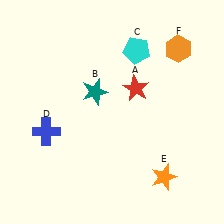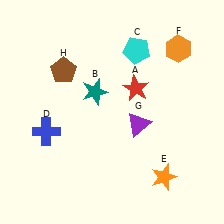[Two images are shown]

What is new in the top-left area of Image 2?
A brown pentagon (H) was added in the top-left area of Image 2.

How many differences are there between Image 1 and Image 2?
There are 2 differences between the two images.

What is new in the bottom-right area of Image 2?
A purple triangle (G) was added in the bottom-right area of Image 2.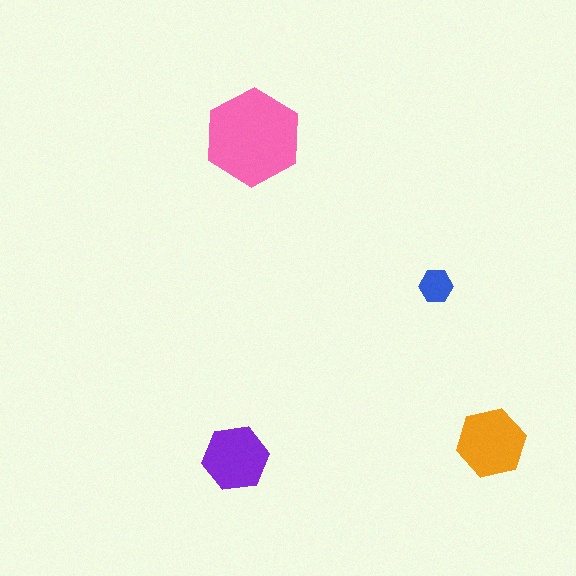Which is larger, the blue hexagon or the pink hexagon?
The pink one.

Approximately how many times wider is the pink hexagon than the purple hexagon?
About 1.5 times wider.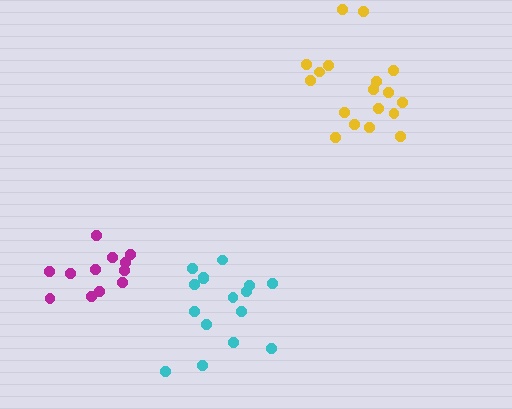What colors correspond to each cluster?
The clusters are colored: yellow, cyan, magenta.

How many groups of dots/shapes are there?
There are 3 groups.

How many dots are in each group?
Group 1: 18 dots, Group 2: 16 dots, Group 3: 12 dots (46 total).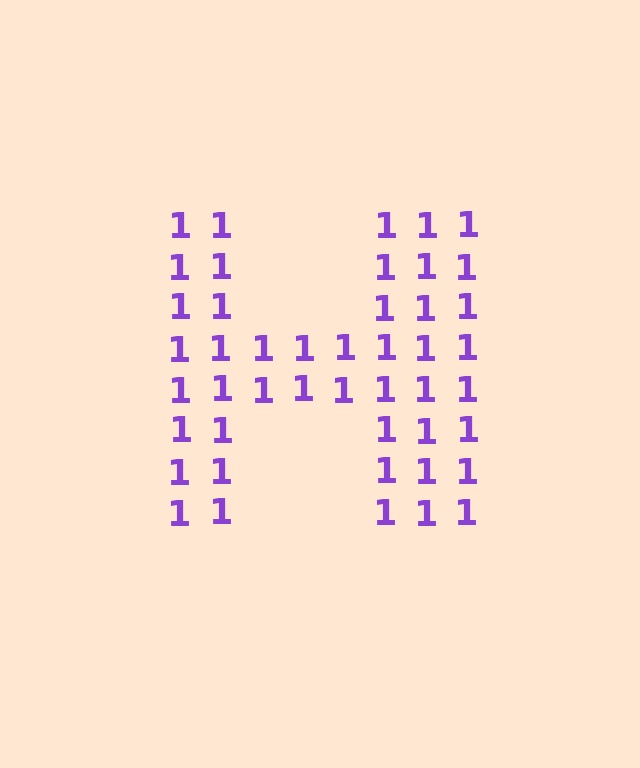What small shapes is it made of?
It is made of small digit 1's.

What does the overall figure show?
The overall figure shows the letter H.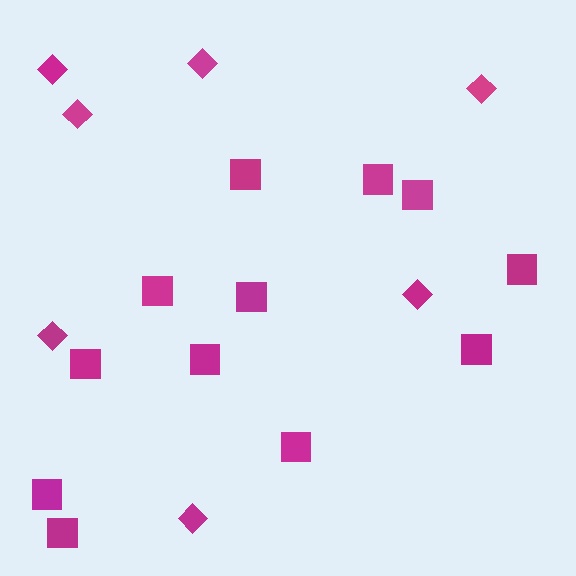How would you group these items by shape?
There are 2 groups: one group of diamonds (7) and one group of squares (12).